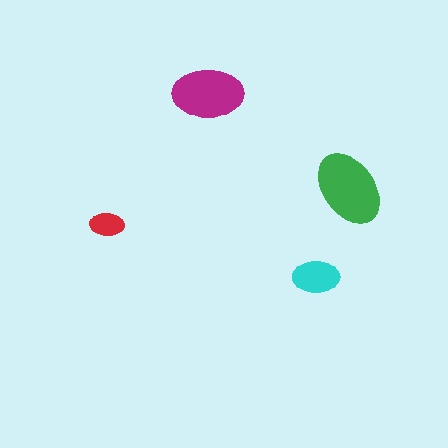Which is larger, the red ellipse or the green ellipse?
The green one.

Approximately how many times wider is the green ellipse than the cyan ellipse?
About 1.5 times wider.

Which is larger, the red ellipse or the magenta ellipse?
The magenta one.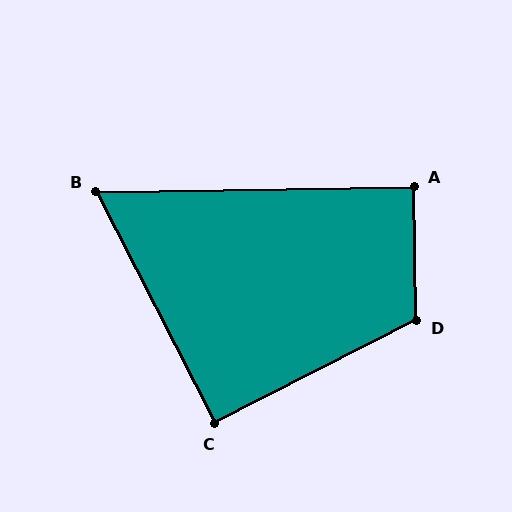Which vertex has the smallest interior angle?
B, at approximately 64 degrees.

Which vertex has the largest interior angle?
D, at approximately 116 degrees.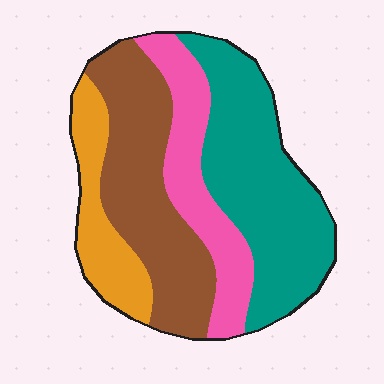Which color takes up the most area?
Teal, at roughly 35%.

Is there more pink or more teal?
Teal.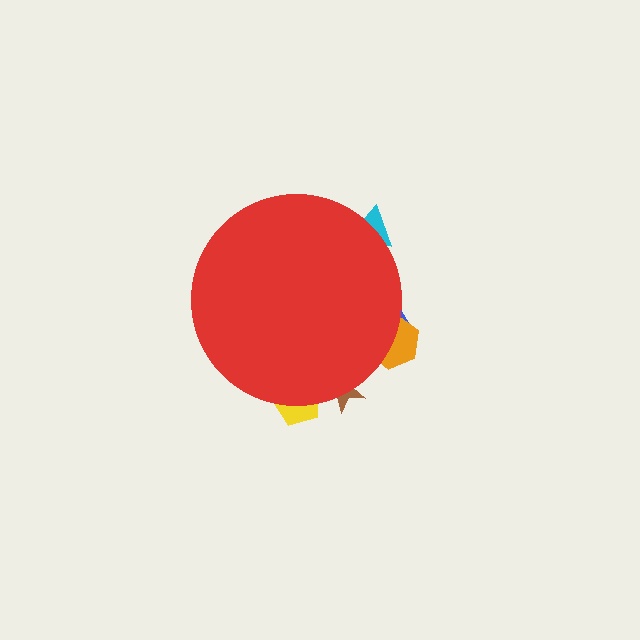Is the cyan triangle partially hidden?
Yes, the cyan triangle is partially hidden behind the red circle.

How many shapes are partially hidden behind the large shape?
5 shapes are partially hidden.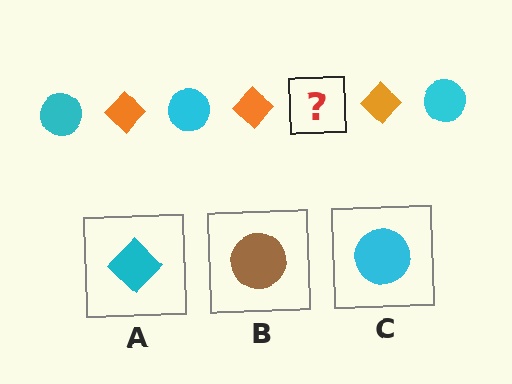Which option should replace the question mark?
Option C.